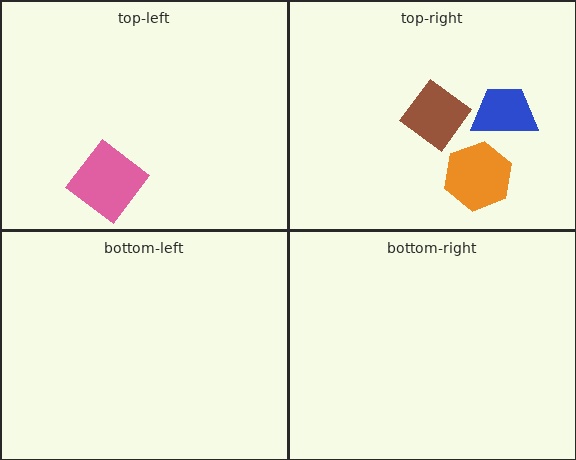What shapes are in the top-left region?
The pink diamond.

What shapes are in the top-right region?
The brown diamond, the cyan cross, the blue trapezoid, the orange hexagon.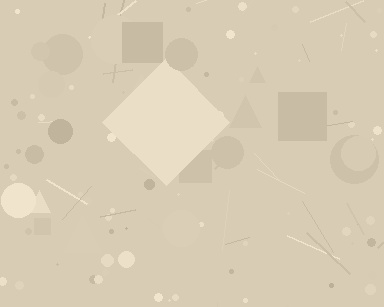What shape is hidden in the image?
A diamond is hidden in the image.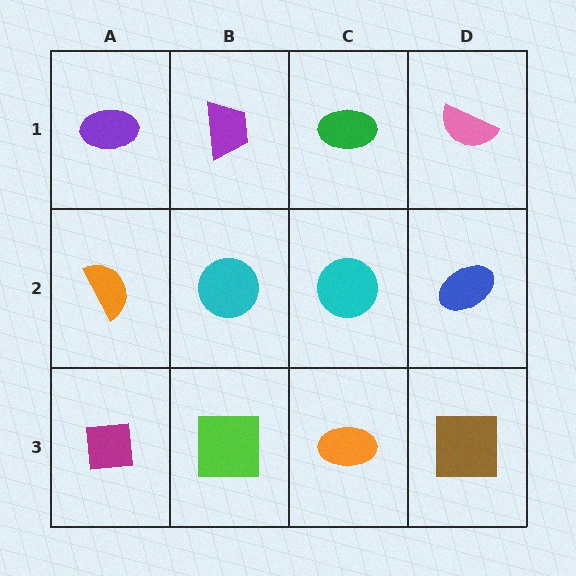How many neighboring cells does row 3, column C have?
3.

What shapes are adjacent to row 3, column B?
A cyan circle (row 2, column B), a magenta square (row 3, column A), an orange ellipse (row 3, column C).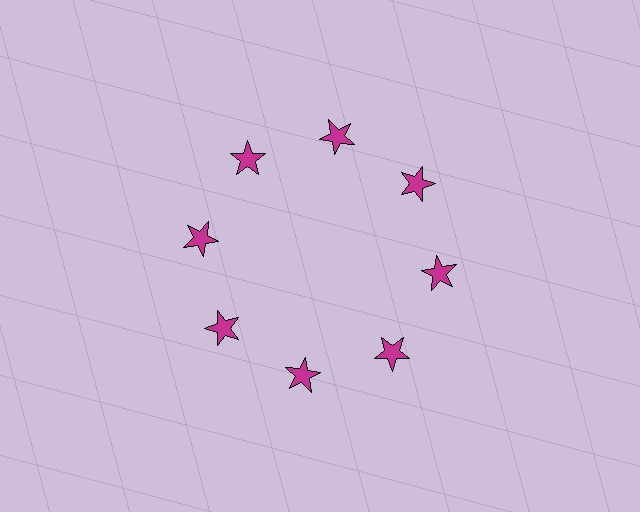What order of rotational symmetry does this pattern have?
This pattern has 8-fold rotational symmetry.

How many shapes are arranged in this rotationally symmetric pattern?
There are 8 shapes, arranged in 8 groups of 1.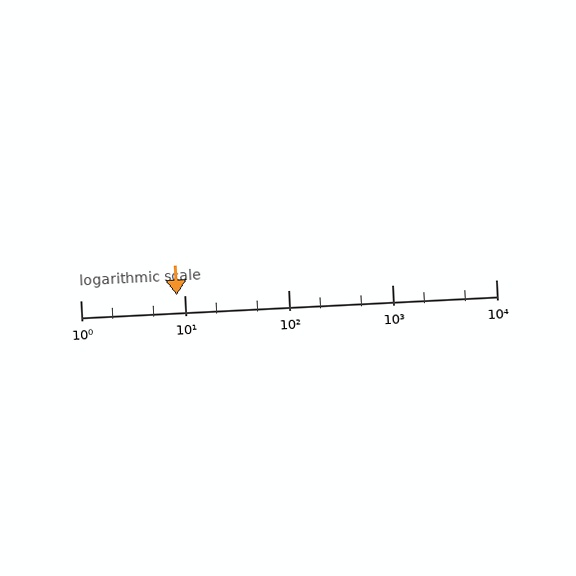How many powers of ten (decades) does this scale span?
The scale spans 4 decades, from 1 to 10000.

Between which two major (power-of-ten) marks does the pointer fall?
The pointer is between 1 and 10.